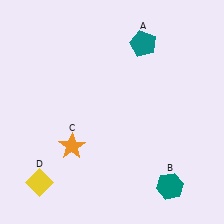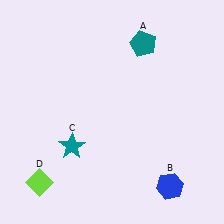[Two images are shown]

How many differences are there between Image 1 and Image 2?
There are 3 differences between the two images.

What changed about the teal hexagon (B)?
In Image 1, B is teal. In Image 2, it changed to blue.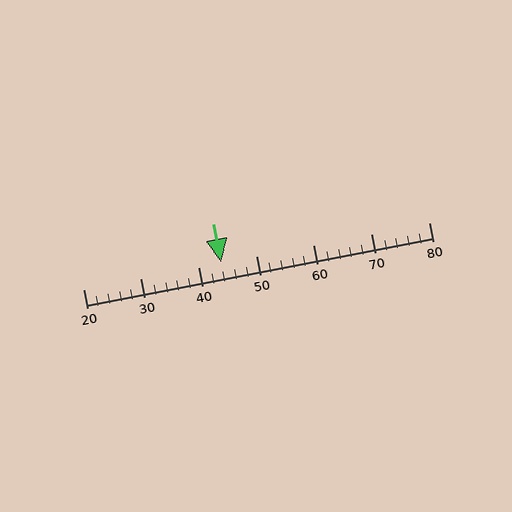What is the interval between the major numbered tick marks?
The major tick marks are spaced 10 units apart.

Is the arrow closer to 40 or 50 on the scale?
The arrow is closer to 40.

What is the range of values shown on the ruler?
The ruler shows values from 20 to 80.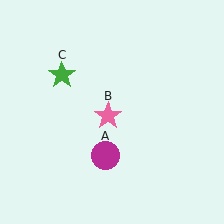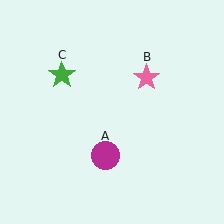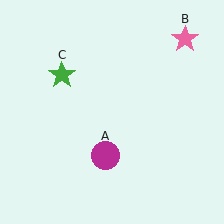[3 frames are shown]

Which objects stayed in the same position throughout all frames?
Magenta circle (object A) and green star (object C) remained stationary.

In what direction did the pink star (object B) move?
The pink star (object B) moved up and to the right.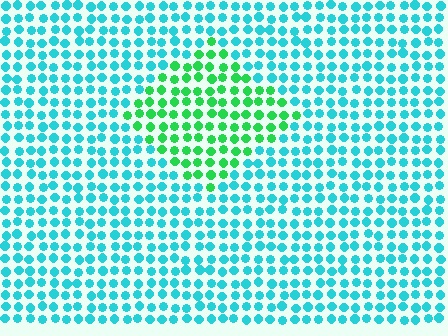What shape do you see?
I see a diamond.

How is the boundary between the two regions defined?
The boundary is defined purely by a slight shift in hue (about 48 degrees). Spacing, size, and orientation are identical on both sides.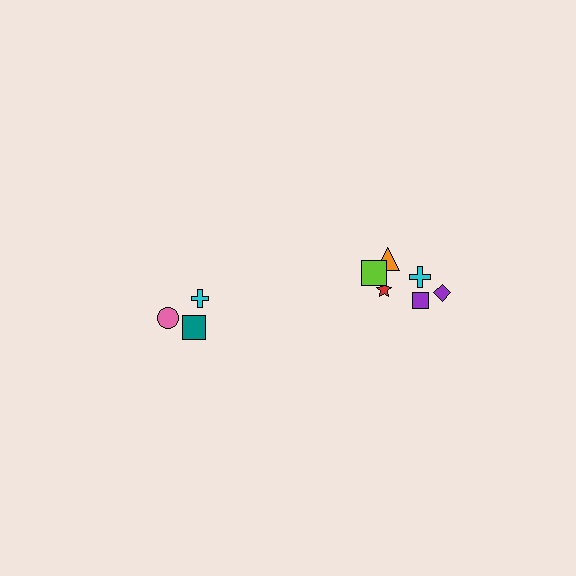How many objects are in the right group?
There are 6 objects.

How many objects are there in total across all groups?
There are 9 objects.